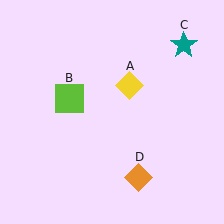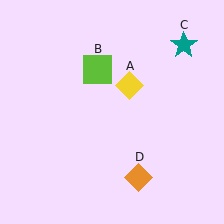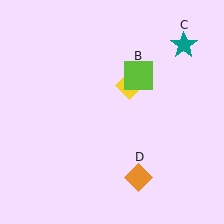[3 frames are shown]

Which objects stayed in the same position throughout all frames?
Yellow diamond (object A) and teal star (object C) and orange diamond (object D) remained stationary.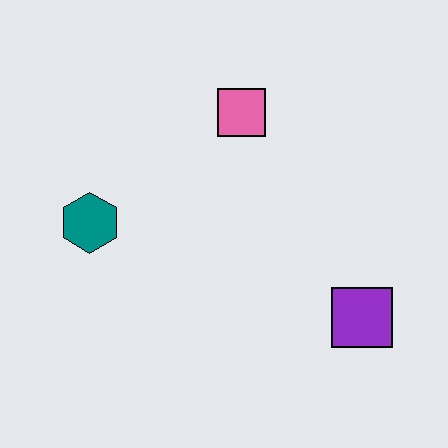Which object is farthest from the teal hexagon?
The purple square is farthest from the teal hexagon.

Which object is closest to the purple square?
The pink square is closest to the purple square.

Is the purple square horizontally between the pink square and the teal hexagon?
No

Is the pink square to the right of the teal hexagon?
Yes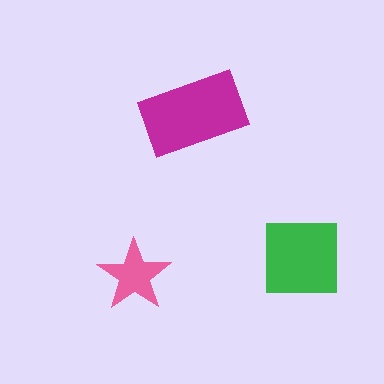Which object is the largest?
The magenta rectangle.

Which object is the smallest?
The pink star.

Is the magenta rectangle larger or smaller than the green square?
Larger.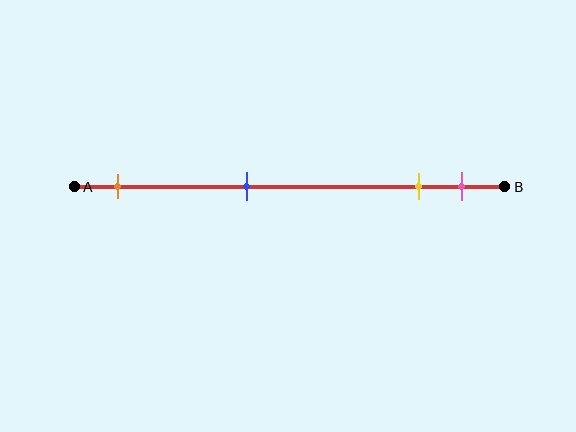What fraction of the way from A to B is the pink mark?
The pink mark is approximately 90% (0.9) of the way from A to B.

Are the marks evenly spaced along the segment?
No, the marks are not evenly spaced.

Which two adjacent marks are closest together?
The yellow and pink marks are the closest adjacent pair.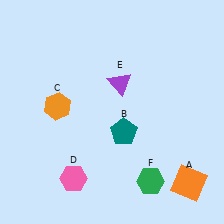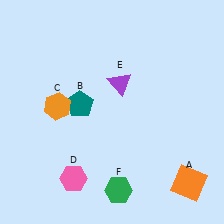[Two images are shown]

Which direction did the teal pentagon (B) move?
The teal pentagon (B) moved left.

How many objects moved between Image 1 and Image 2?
2 objects moved between the two images.